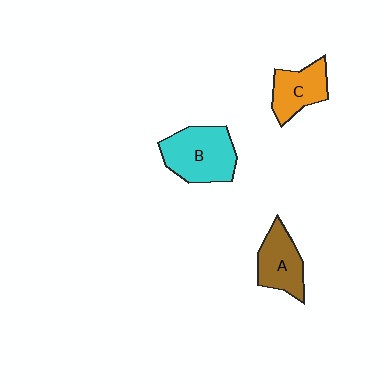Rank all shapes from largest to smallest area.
From largest to smallest: B (cyan), A (brown), C (orange).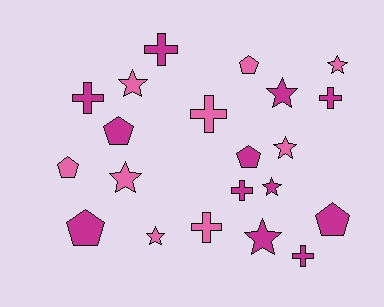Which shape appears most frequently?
Star, with 8 objects.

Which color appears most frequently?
Magenta, with 12 objects.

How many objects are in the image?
There are 21 objects.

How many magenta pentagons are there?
There are 4 magenta pentagons.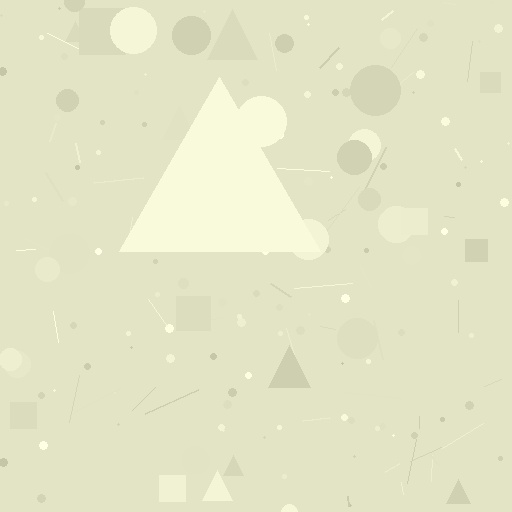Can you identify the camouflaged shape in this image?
The camouflaged shape is a triangle.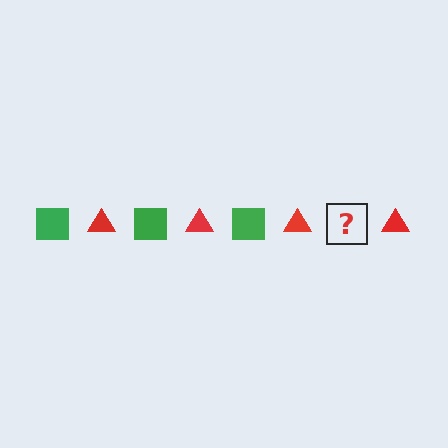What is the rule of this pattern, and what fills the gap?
The rule is that the pattern alternates between green square and red triangle. The gap should be filled with a green square.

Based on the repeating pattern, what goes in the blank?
The blank should be a green square.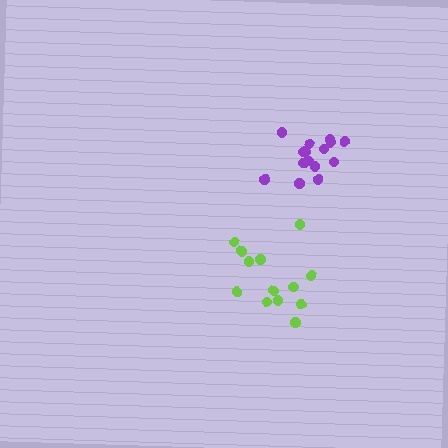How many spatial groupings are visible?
There are 2 spatial groupings.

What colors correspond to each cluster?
The clusters are colored: lime, purple.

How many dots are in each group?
Group 1: 13 dots, Group 2: 15 dots (28 total).